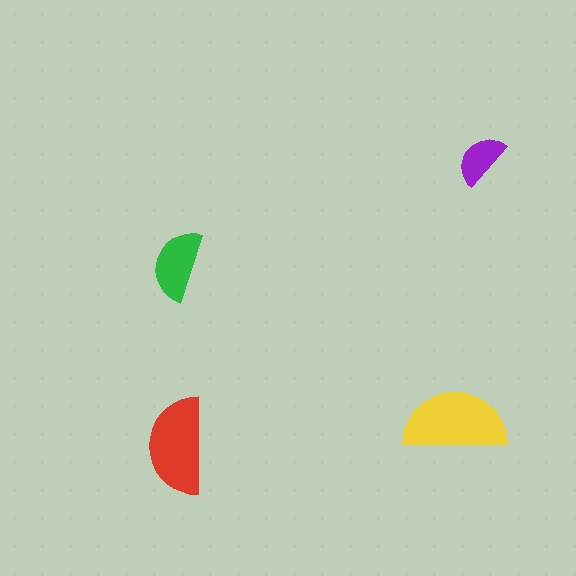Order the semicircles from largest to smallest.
the yellow one, the red one, the green one, the purple one.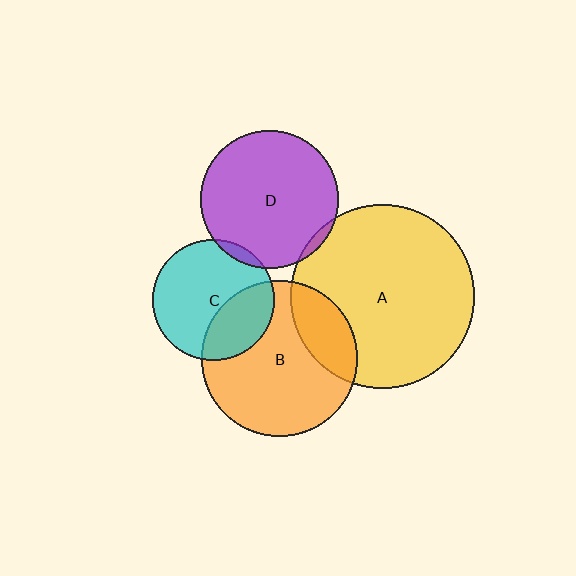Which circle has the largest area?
Circle A (yellow).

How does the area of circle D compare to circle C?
Approximately 1.3 times.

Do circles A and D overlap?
Yes.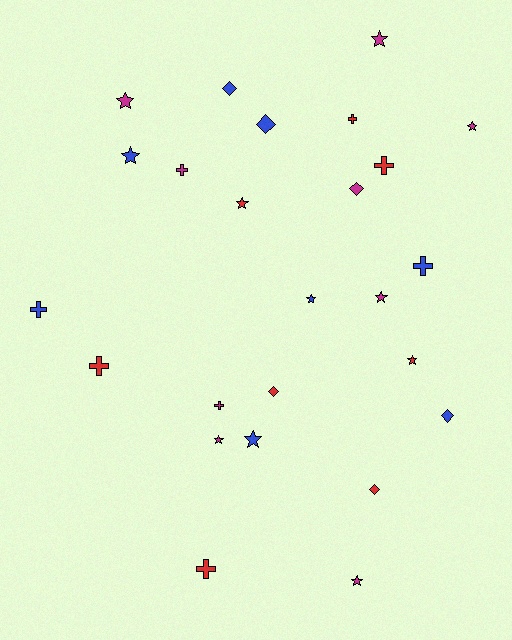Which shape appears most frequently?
Star, with 11 objects.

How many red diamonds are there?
There are 2 red diamonds.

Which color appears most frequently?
Magenta, with 9 objects.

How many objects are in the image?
There are 25 objects.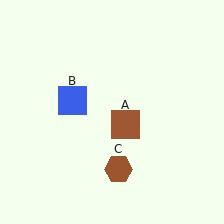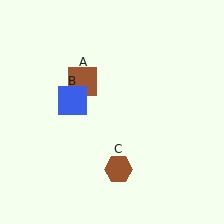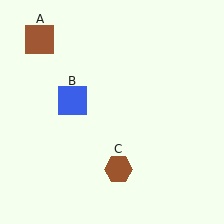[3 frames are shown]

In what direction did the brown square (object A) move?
The brown square (object A) moved up and to the left.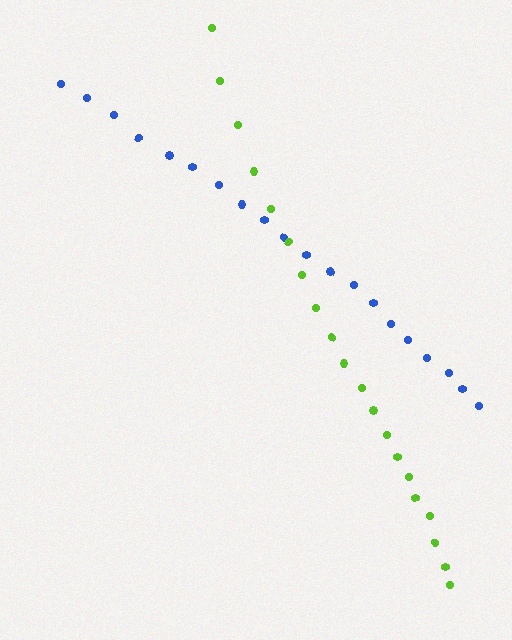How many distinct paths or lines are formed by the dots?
There are 2 distinct paths.